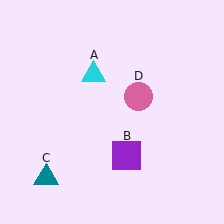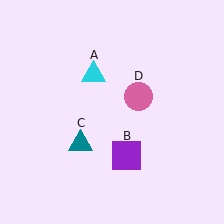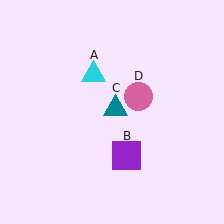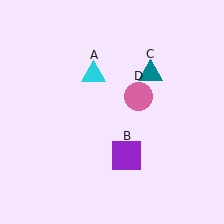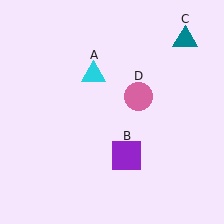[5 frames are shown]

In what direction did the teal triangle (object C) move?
The teal triangle (object C) moved up and to the right.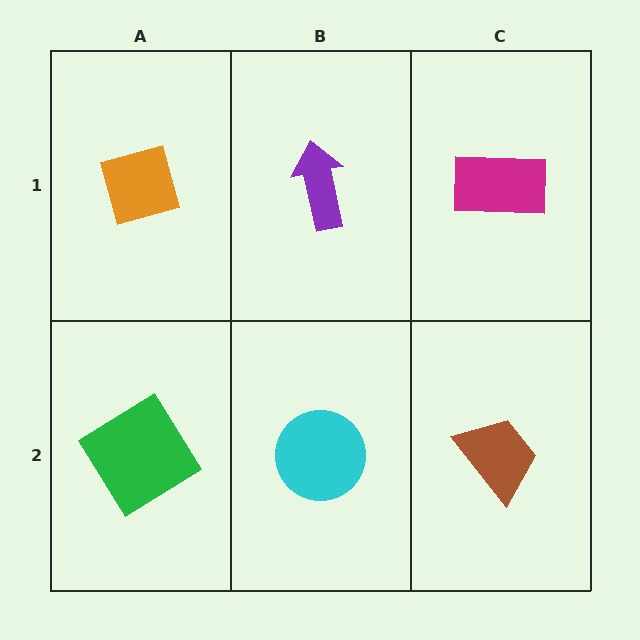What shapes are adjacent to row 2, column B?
A purple arrow (row 1, column B), a green diamond (row 2, column A), a brown trapezoid (row 2, column C).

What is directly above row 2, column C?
A magenta rectangle.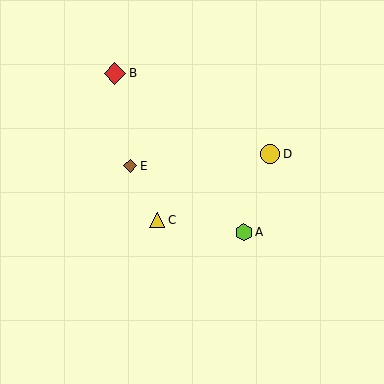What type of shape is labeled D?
Shape D is a yellow circle.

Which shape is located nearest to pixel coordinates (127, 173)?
The brown diamond (labeled E) at (130, 166) is nearest to that location.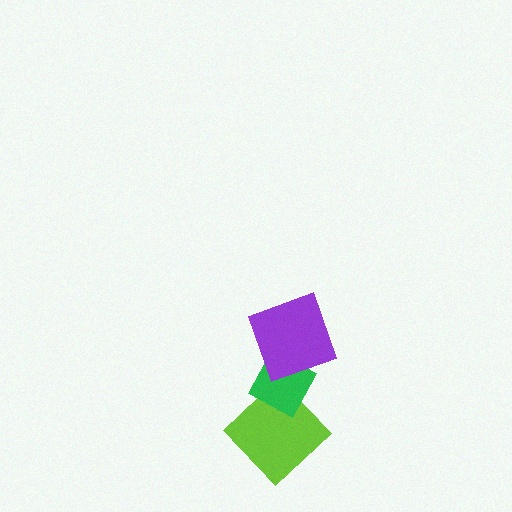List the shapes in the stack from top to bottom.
From top to bottom: the purple square, the green diamond, the lime diamond.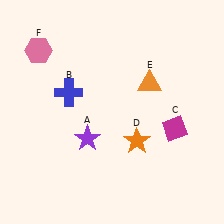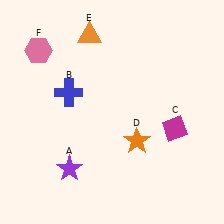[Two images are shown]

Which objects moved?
The objects that moved are: the purple star (A), the orange triangle (E).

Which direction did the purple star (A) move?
The purple star (A) moved down.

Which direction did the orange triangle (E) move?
The orange triangle (E) moved left.